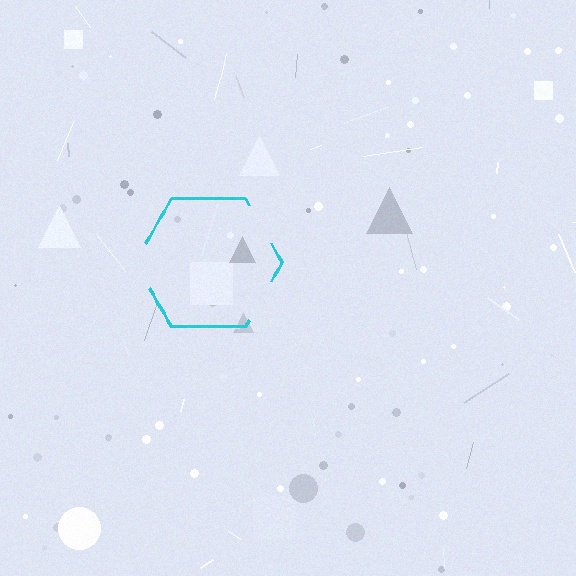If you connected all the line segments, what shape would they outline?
They would outline a hexagon.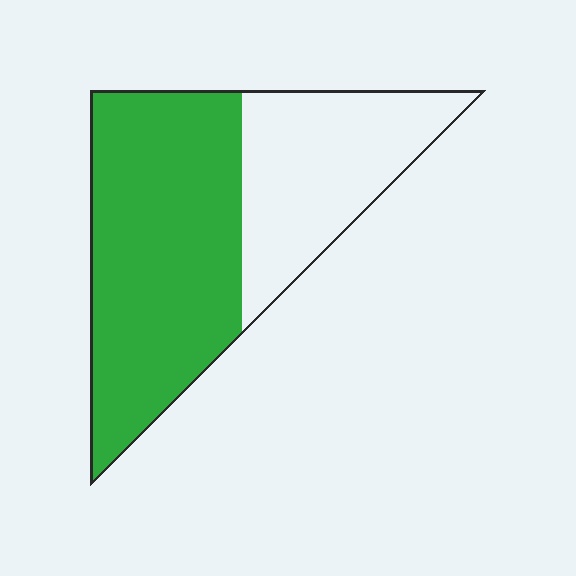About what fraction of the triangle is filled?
About five eighths (5/8).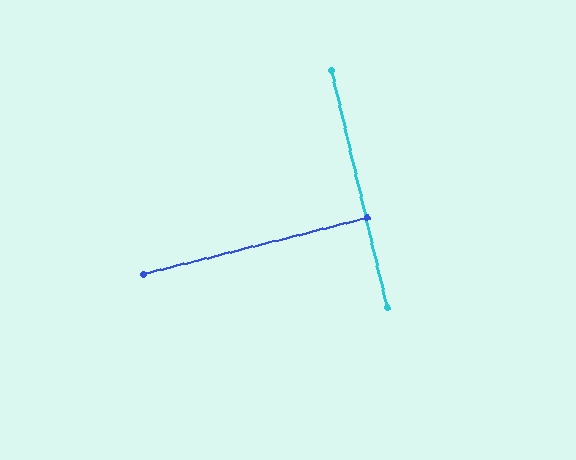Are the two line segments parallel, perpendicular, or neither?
Perpendicular — they meet at approximately 89°.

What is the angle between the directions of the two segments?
Approximately 89 degrees.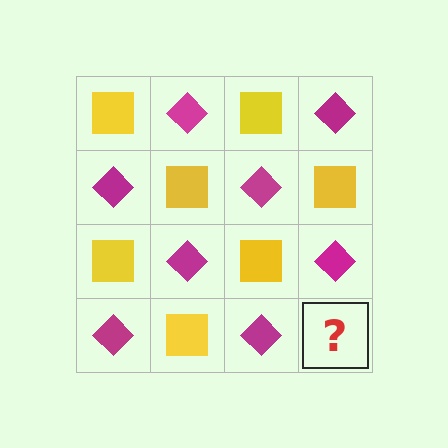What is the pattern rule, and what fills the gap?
The rule is that it alternates yellow square and magenta diamond in a checkerboard pattern. The gap should be filled with a yellow square.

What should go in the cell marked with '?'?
The missing cell should contain a yellow square.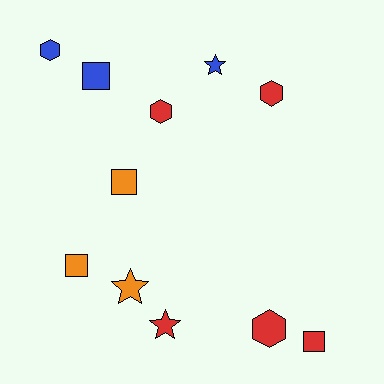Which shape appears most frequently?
Square, with 4 objects.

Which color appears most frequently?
Red, with 5 objects.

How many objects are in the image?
There are 11 objects.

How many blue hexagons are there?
There is 1 blue hexagon.